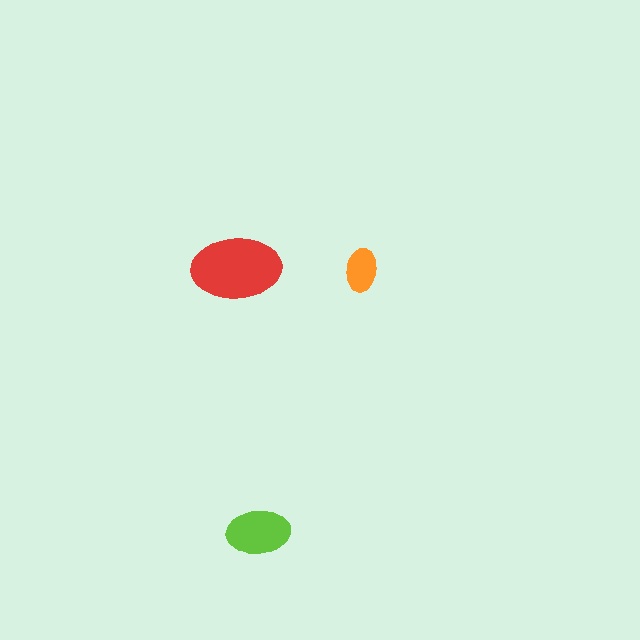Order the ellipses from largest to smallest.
the red one, the lime one, the orange one.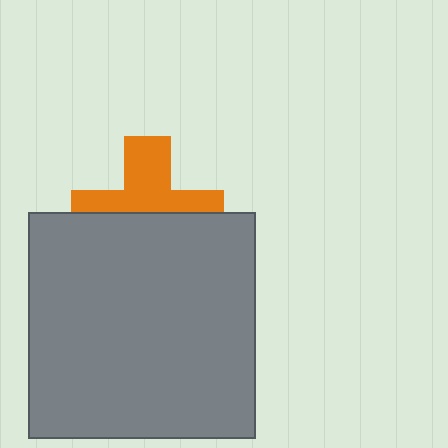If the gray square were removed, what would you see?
You would see the complete orange cross.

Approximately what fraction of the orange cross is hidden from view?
Roughly 51% of the orange cross is hidden behind the gray square.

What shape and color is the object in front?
The object in front is a gray square.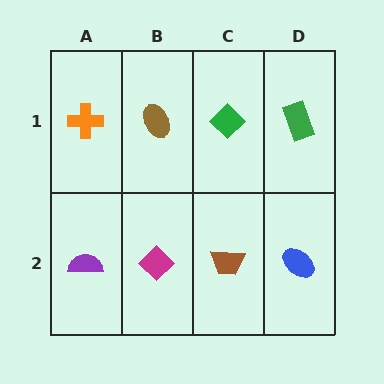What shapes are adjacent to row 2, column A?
An orange cross (row 1, column A), a magenta diamond (row 2, column B).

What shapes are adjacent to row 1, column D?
A blue ellipse (row 2, column D), a green diamond (row 1, column C).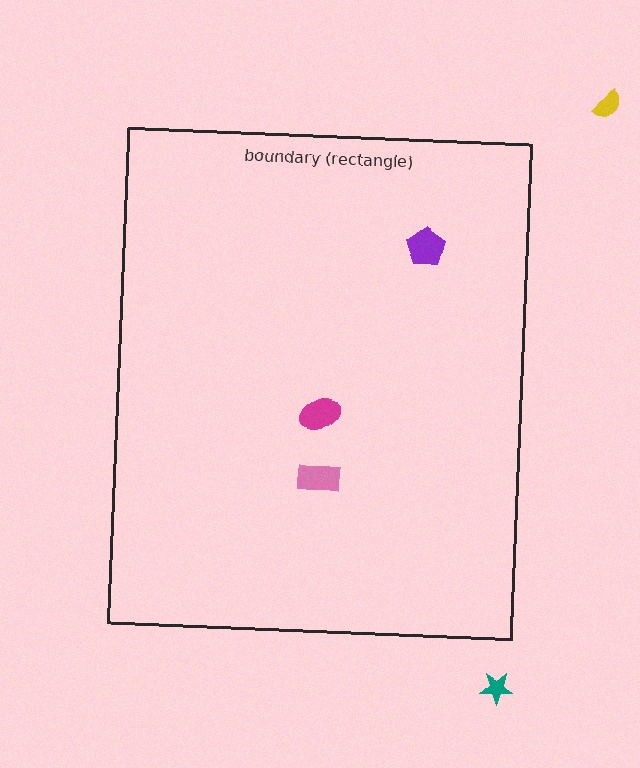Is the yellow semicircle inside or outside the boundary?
Outside.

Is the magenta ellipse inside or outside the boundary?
Inside.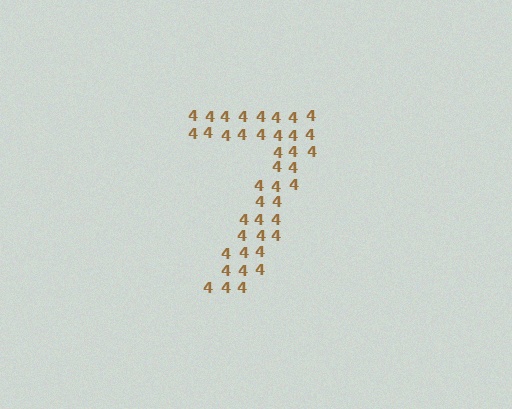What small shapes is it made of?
It is made of small digit 4's.